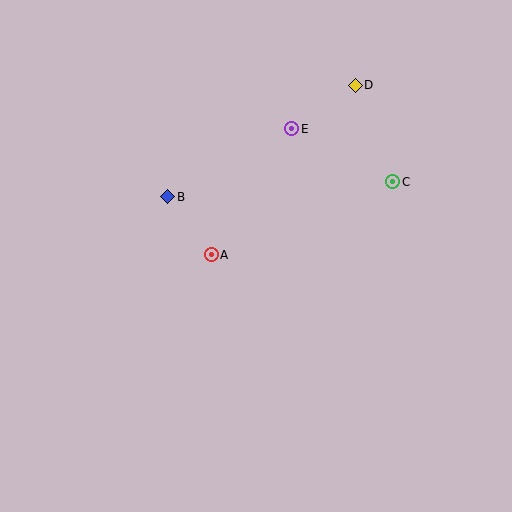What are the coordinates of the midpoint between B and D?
The midpoint between B and D is at (262, 141).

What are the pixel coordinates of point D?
Point D is at (355, 85).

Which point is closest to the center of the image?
Point A at (211, 255) is closest to the center.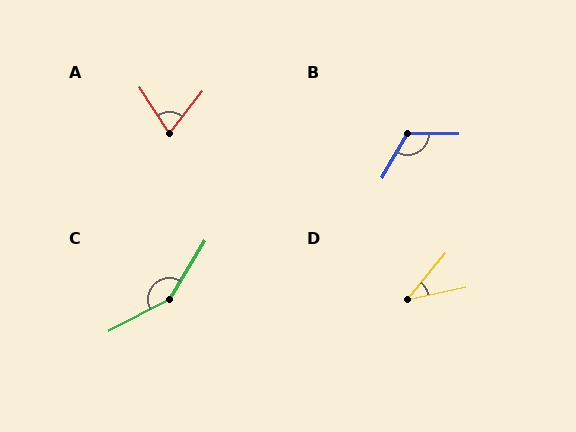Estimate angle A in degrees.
Approximately 71 degrees.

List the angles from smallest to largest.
D (38°), A (71°), B (120°), C (149°).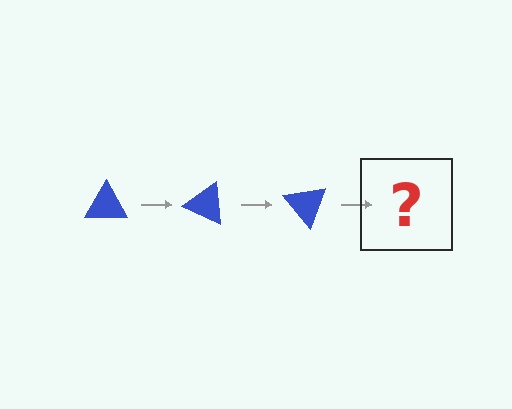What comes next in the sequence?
The next element should be a blue triangle rotated 75 degrees.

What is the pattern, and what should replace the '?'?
The pattern is that the triangle rotates 25 degrees each step. The '?' should be a blue triangle rotated 75 degrees.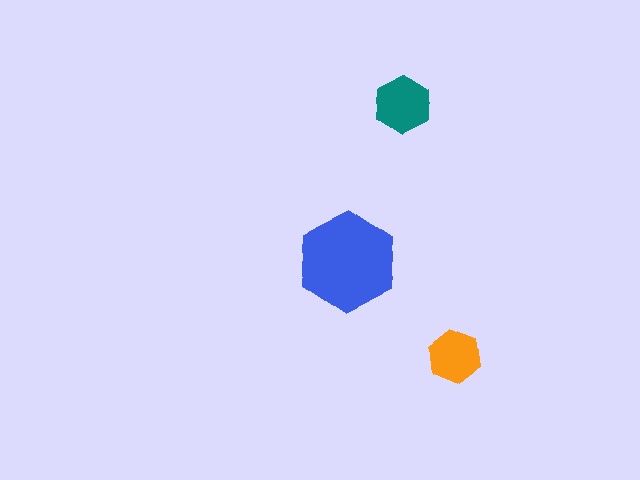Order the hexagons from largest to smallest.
the blue one, the teal one, the orange one.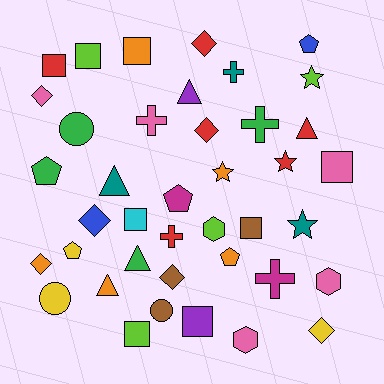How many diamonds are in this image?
There are 7 diamonds.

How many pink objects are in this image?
There are 5 pink objects.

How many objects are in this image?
There are 40 objects.